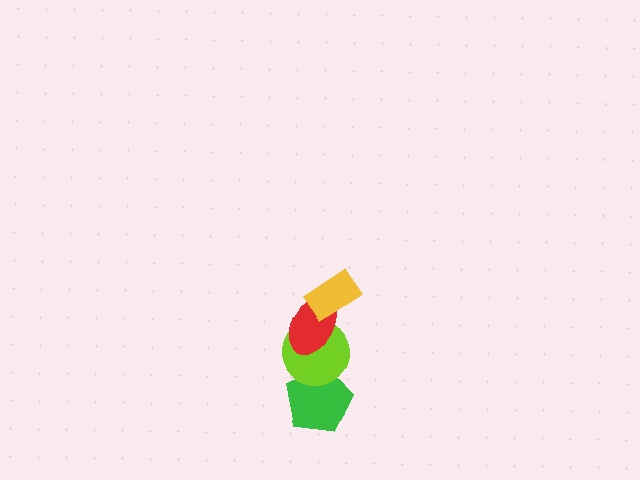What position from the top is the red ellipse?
The red ellipse is 2nd from the top.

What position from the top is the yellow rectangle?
The yellow rectangle is 1st from the top.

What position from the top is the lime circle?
The lime circle is 3rd from the top.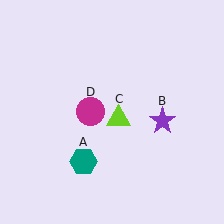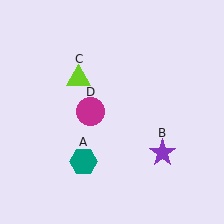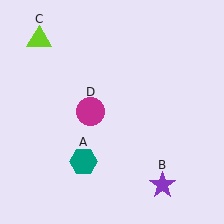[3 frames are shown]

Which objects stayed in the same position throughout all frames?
Teal hexagon (object A) and magenta circle (object D) remained stationary.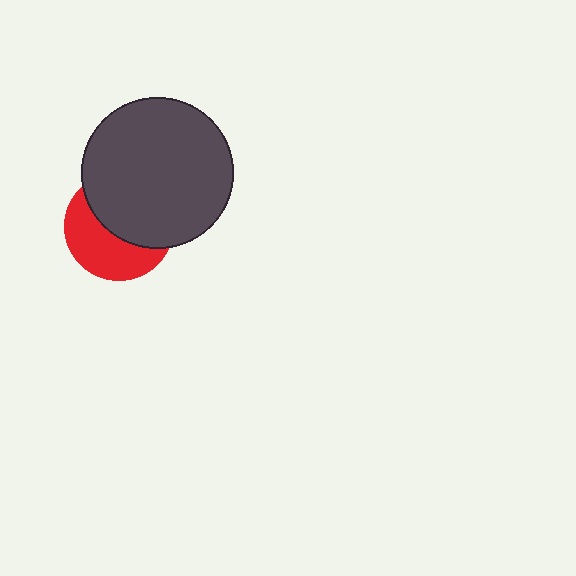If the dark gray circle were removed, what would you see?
You would see the complete red circle.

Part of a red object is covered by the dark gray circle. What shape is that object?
It is a circle.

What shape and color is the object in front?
The object in front is a dark gray circle.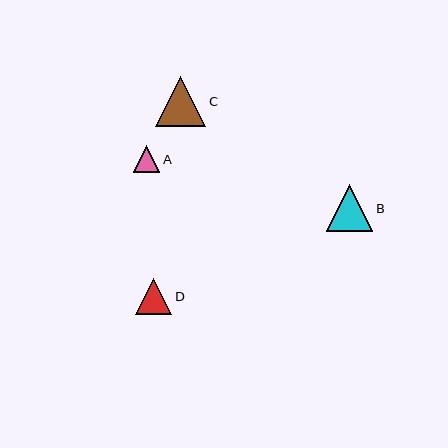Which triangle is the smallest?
Triangle A is the smallest with a size of approximately 26 pixels.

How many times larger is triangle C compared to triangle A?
Triangle C is approximately 1.9 times the size of triangle A.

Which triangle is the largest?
Triangle C is the largest with a size of approximately 50 pixels.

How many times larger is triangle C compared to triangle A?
Triangle C is approximately 1.9 times the size of triangle A.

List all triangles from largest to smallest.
From largest to smallest: C, B, D, A.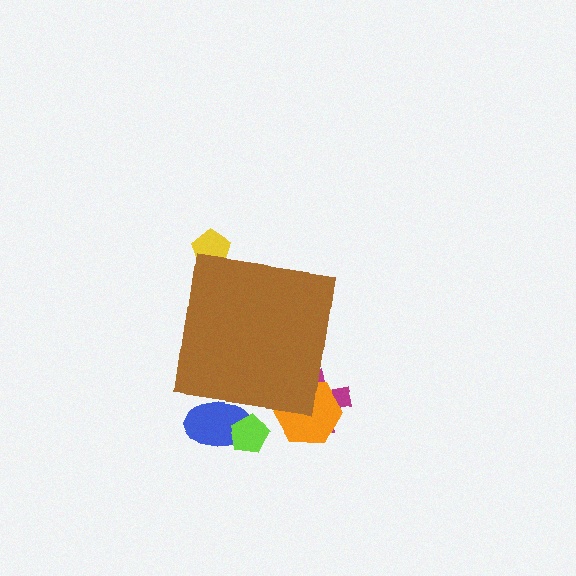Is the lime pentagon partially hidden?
Yes, the lime pentagon is partially hidden behind the brown square.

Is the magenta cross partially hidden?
Yes, the magenta cross is partially hidden behind the brown square.